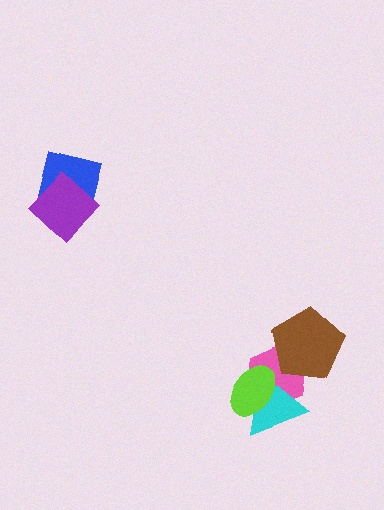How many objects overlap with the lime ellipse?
2 objects overlap with the lime ellipse.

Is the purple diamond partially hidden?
No, no other shape covers it.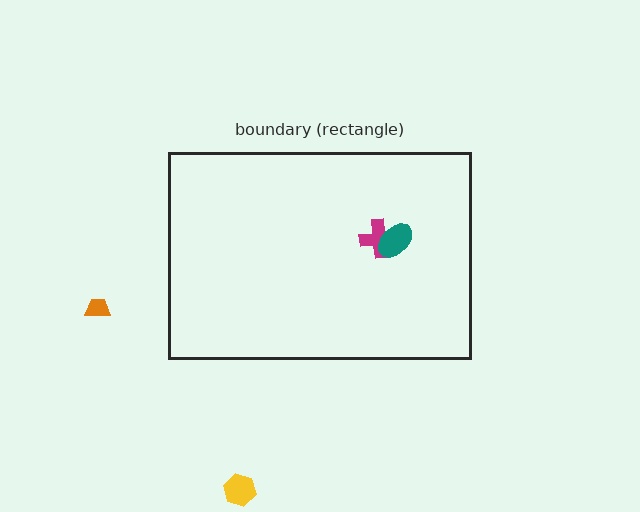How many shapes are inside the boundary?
2 inside, 2 outside.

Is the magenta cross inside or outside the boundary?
Inside.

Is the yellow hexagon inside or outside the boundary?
Outside.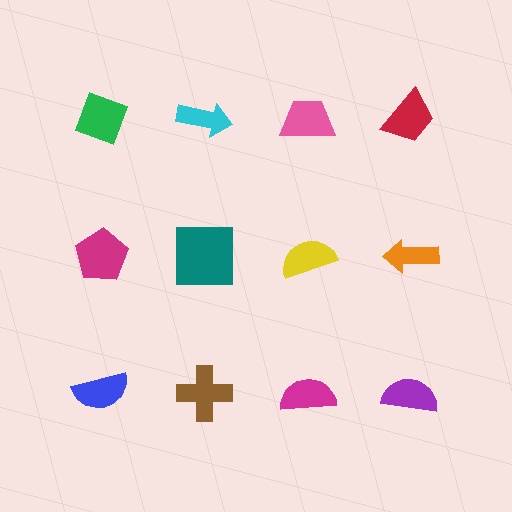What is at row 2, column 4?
An orange arrow.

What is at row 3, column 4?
A purple semicircle.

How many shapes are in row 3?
4 shapes.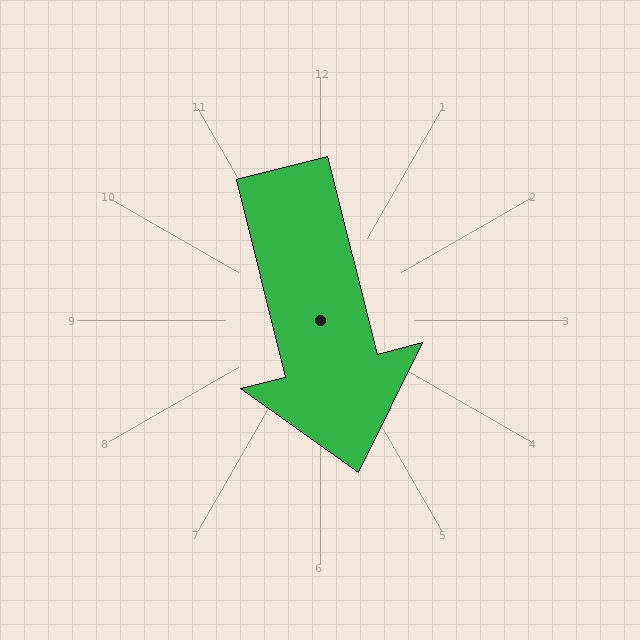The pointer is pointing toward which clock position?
Roughly 6 o'clock.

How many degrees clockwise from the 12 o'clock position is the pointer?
Approximately 166 degrees.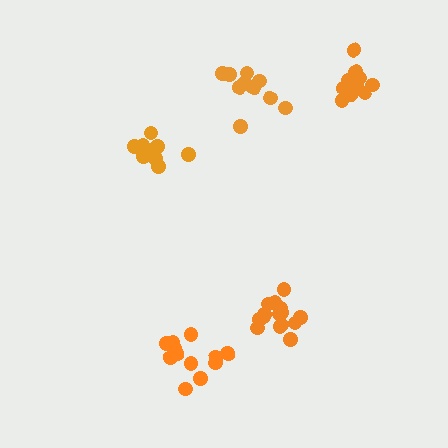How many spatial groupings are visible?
There are 5 spatial groupings.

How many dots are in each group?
Group 1: 10 dots, Group 2: 12 dots, Group 3: 15 dots, Group 4: 9 dots, Group 5: 13 dots (59 total).